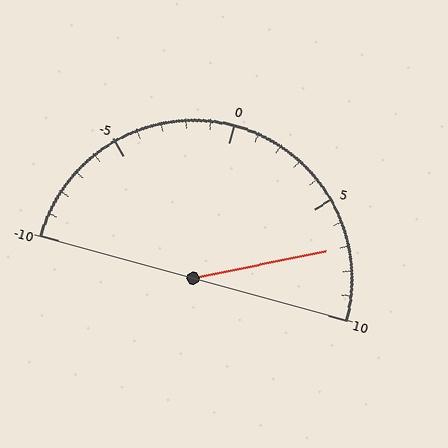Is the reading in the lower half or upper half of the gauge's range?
The reading is in the upper half of the range (-10 to 10).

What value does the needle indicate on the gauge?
The needle indicates approximately 7.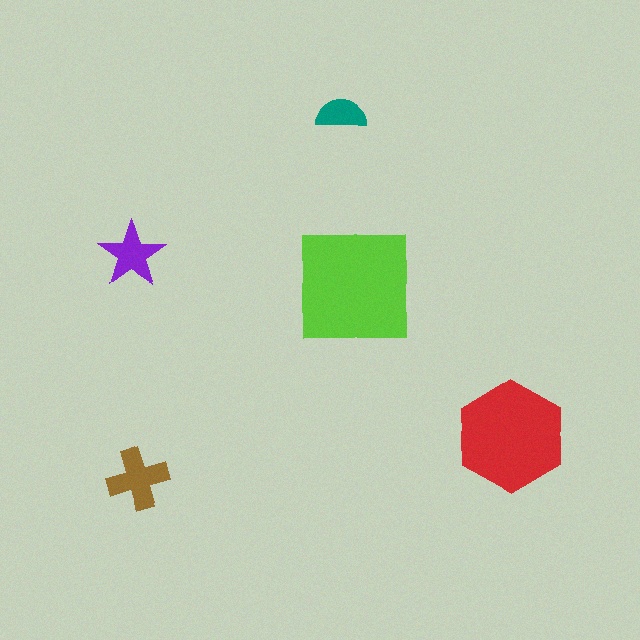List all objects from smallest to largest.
The teal semicircle, the purple star, the brown cross, the red hexagon, the lime square.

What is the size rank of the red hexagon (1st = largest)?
2nd.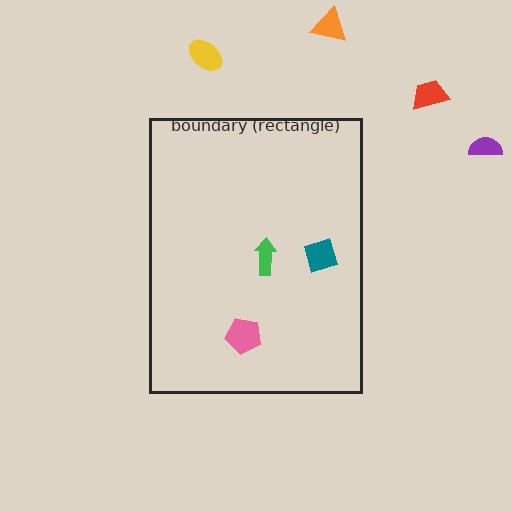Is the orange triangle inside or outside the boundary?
Outside.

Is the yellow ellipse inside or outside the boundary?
Outside.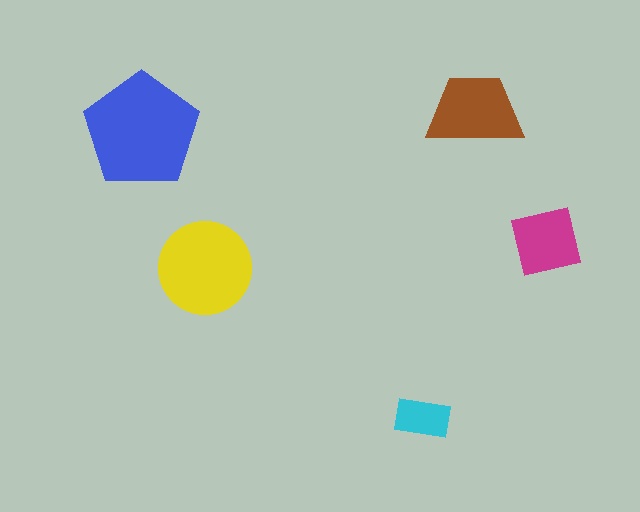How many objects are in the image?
There are 5 objects in the image.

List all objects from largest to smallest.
The blue pentagon, the yellow circle, the brown trapezoid, the magenta square, the cyan rectangle.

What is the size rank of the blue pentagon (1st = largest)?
1st.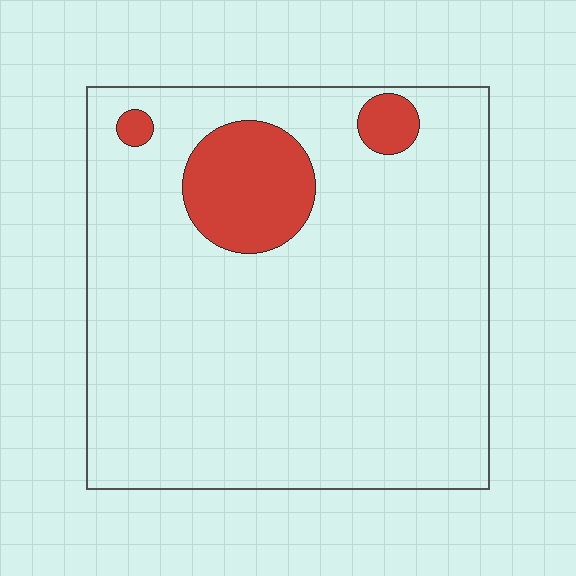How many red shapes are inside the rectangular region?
3.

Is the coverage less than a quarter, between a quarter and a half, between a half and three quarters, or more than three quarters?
Less than a quarter.